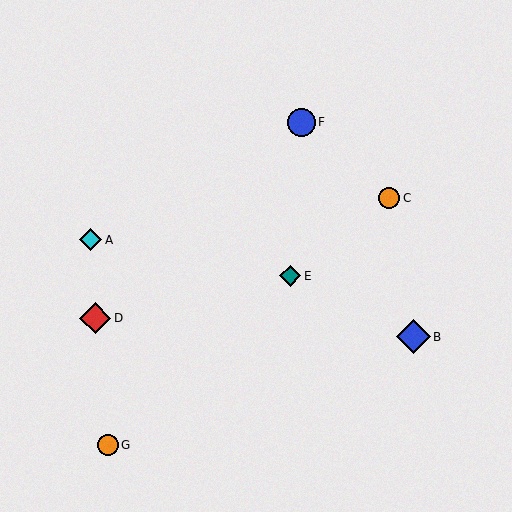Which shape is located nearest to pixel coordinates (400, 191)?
The orange circle (labeled C) at (389, 198) is nearest to that location.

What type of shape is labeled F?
Shape F is a blue circle.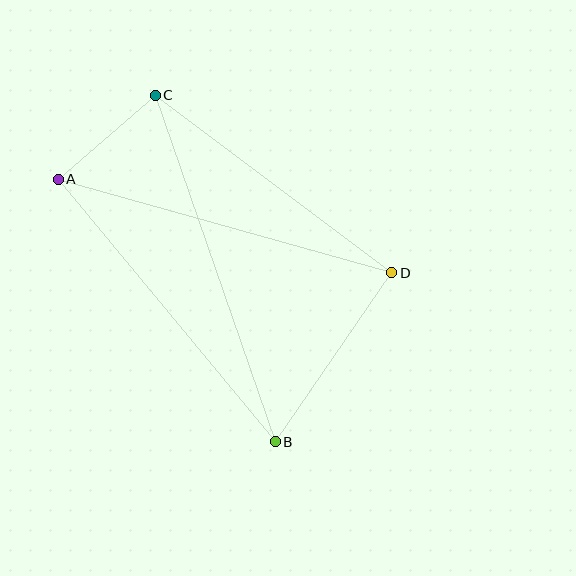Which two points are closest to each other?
Points A and C are closest to each other.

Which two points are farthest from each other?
Points B and C are farthest from each other.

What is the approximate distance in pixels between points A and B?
The distance between A and B is approximately 341 pixels.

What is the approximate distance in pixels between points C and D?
The distance between C and D is approximately 296 pixels.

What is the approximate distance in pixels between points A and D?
The distance between A and D is approximately 346 pixels.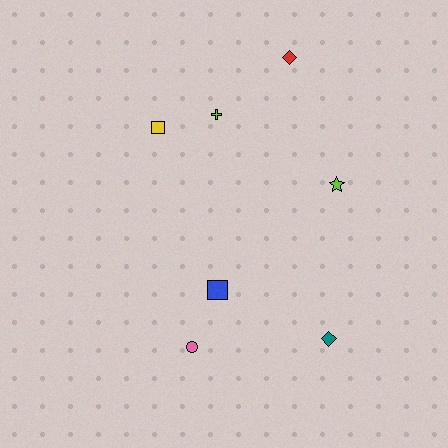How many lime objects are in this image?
There are 2 lime objects.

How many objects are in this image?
There are 7 objects.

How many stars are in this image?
There is 1 star.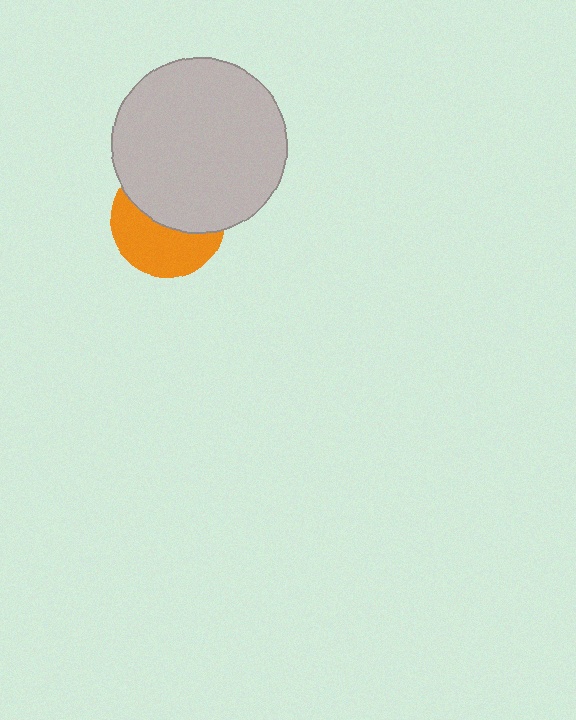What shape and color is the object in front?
The object in front is a light gray circle.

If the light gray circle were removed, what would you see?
You would see the complete orange circle.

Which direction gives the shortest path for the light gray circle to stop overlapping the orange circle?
Moving up gives the shortest separation.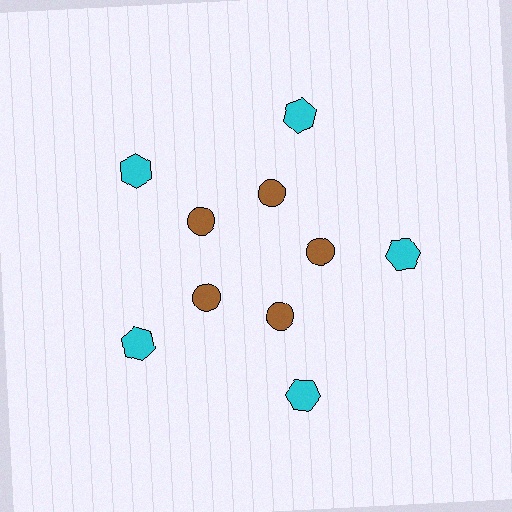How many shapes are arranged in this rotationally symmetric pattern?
There are 10 shapes, arranged in 5 groups of 2.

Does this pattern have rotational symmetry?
Yes, this pattern has 5-fold rotational symmetry. It looks the same after rotating 72 degrees around the center.